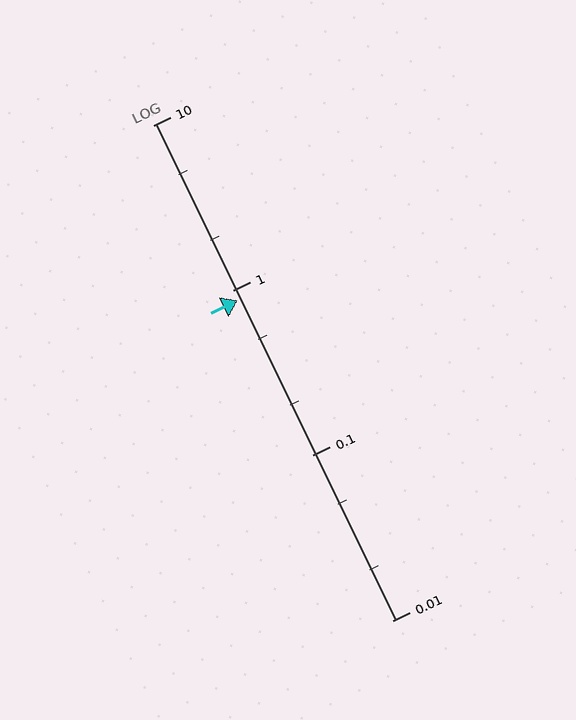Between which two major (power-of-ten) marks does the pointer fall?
The pointer is between 0.1 and 1.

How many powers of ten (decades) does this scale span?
The scale spans 3 decades, from 0.01 to 10.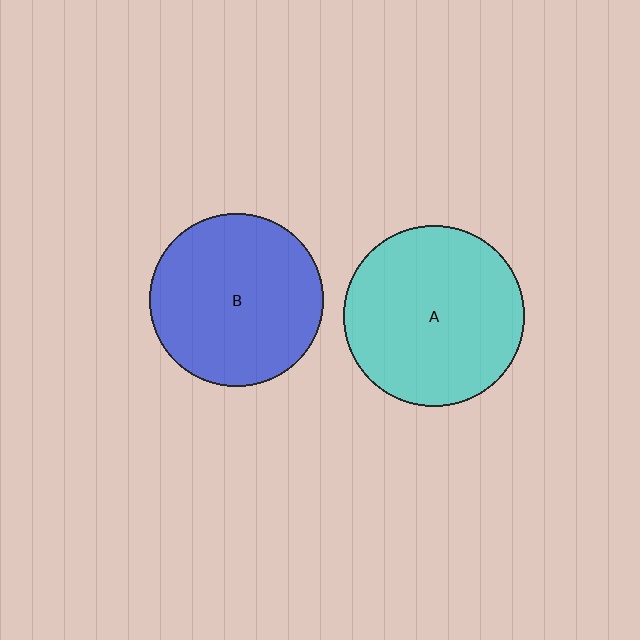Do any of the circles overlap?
No, none of the circles overlap.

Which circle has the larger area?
Circle A (cyan).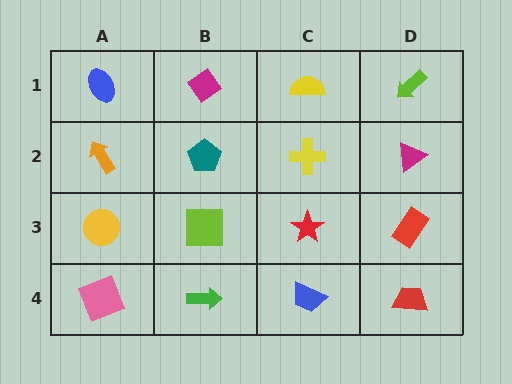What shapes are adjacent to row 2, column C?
A yellow semicircle (row 1, column C), a red star (row 3, column C), a teal pentagon (row 2, column B), a magenta triangle (row 2, column D).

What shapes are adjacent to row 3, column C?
A yellow cross (row 2, column C), a blue trapezoid (row 4, column C), a lime square (row 3, column B), a red rectangle (row 3, column D).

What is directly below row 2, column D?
A red rectangle.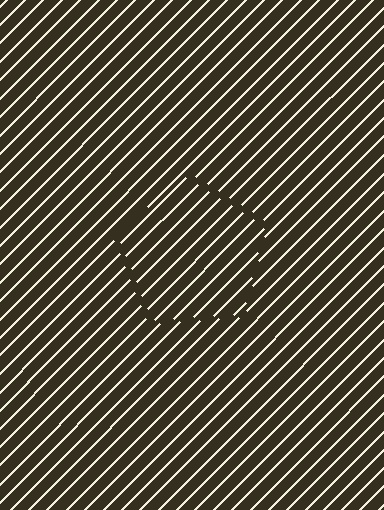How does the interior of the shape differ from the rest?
The interior of the shape contains the same grating, shifted by half a period — the contour is defined by the phase discontinuity where line-ends from the inner and outer gratings abut.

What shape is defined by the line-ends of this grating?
An illusory pentagon. The interior of the shape contains the same grating, shifted by half a period — the contour is defined by the phase discontinuity where line-ends from the inner and outer gratings abut.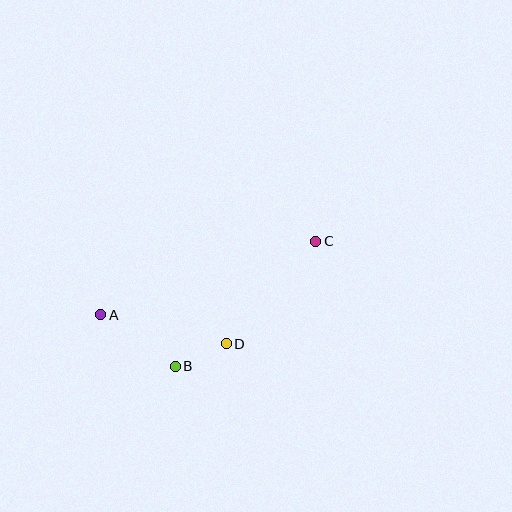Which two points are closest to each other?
Points B and D are closest to each other.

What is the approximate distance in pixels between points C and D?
The distance between C and D is approximately 136 pixels.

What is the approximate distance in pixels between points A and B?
The distance between A and B is approximately 91 pixels.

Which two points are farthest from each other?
Points A and C are farthest from each other.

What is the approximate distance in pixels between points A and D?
The distance between A and D is approximately 129 pixels.